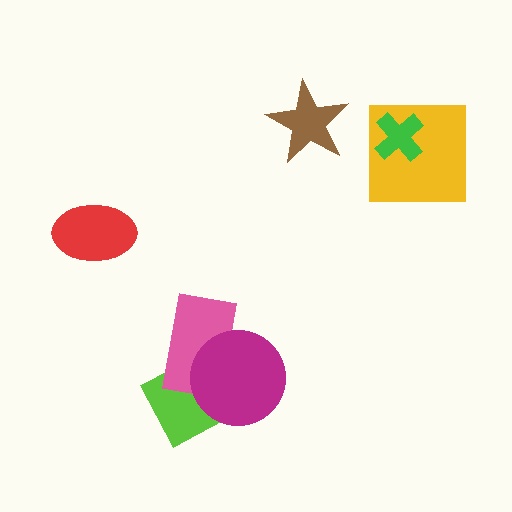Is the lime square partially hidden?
Yes, it is partially covered by another shape.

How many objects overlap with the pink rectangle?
2 objects overlap with the pink rectangle.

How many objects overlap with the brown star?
0 objects overlap with the brown star.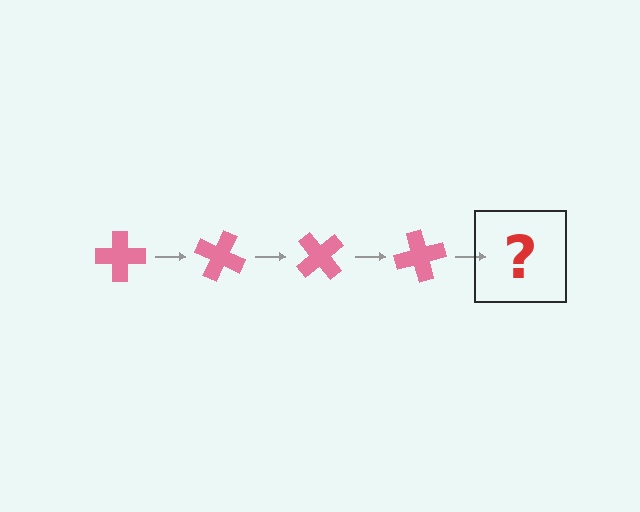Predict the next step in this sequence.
The next step is a pink cross rotated 100 degrees.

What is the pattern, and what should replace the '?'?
The pattern is that the cross rotates 25 degrees each step. The '?' should be a pink cross rotated 100 degrees.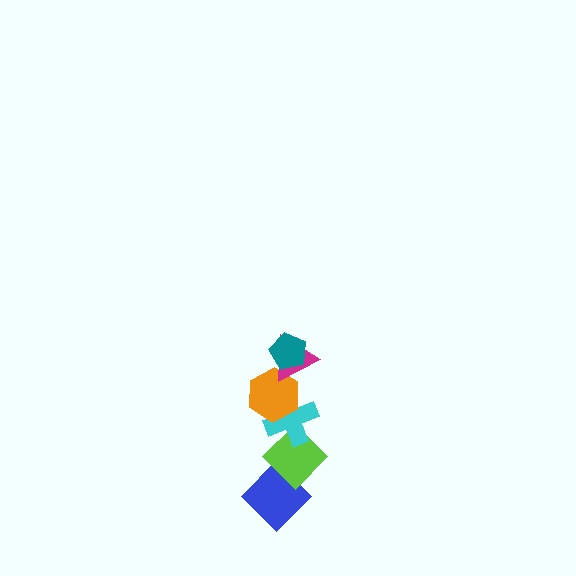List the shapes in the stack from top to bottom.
From top to bottom: the teal pentagon, the magenta triangle, the orange hexagon, the cyan cross, the lime diamond, the blue diamond.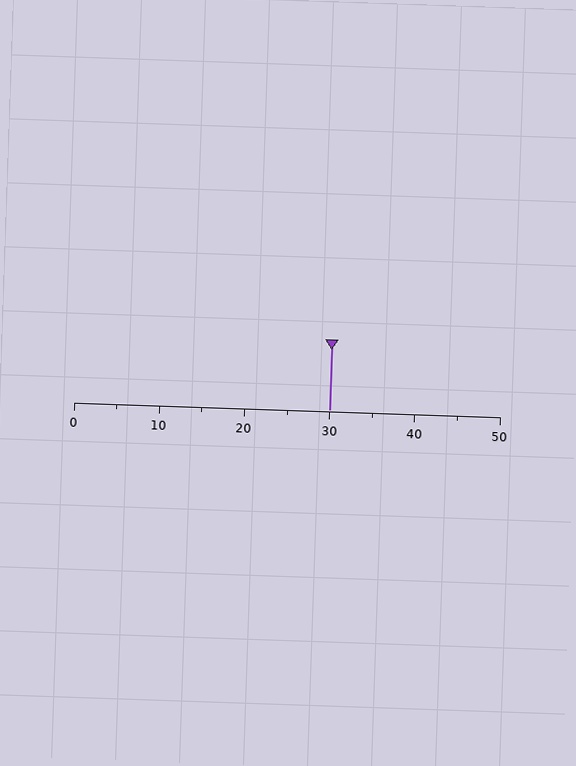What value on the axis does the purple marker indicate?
The marker indicates approximately 30.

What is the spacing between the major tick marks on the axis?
The major ticks are spaced 10 apart.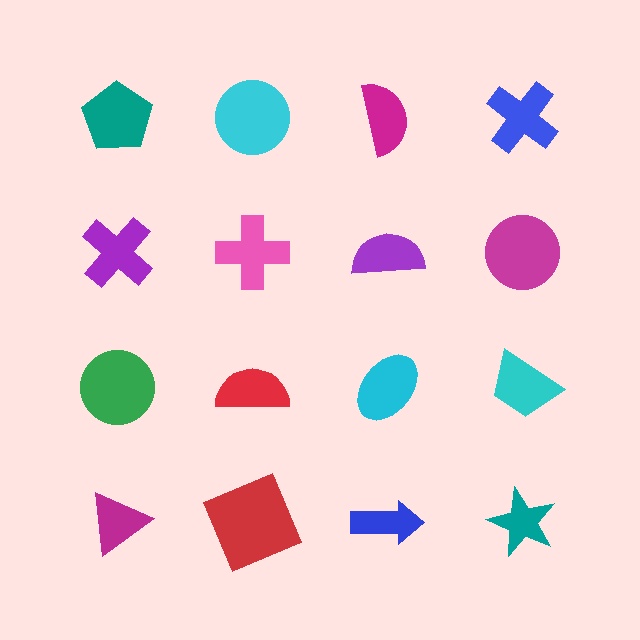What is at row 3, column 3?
A cyan ellipse.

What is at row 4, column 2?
A red square.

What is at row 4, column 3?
A blue arrow.